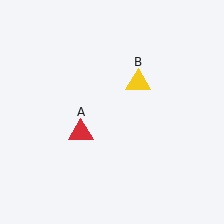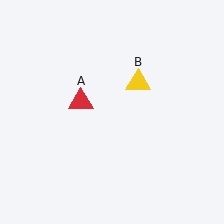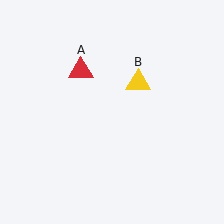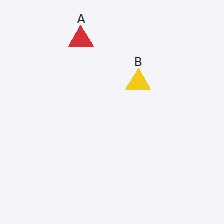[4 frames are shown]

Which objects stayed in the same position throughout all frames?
Yellow triangle (object B) remained stationary.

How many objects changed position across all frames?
1 object changed position: red triangle (object A).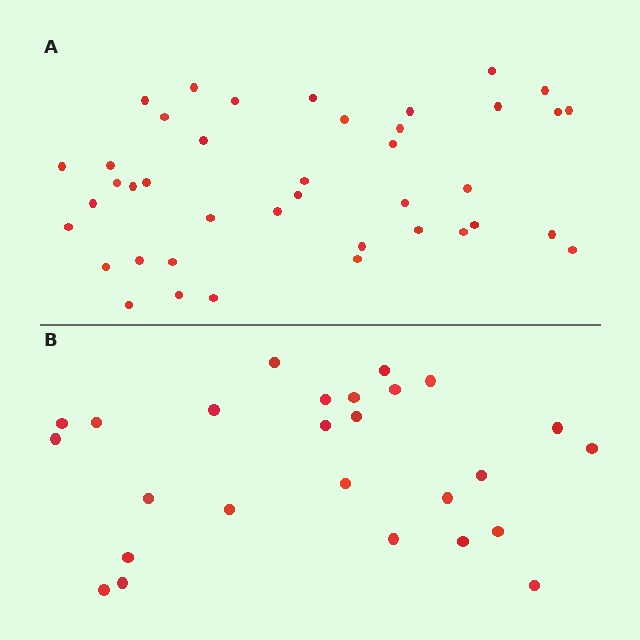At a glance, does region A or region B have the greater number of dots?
Region A (the top region) has more dots.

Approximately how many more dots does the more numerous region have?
Region A has approximately 15 more dots than region B.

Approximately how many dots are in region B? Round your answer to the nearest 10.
About 30 dots. (The exact count is 26, which rounds to 30.)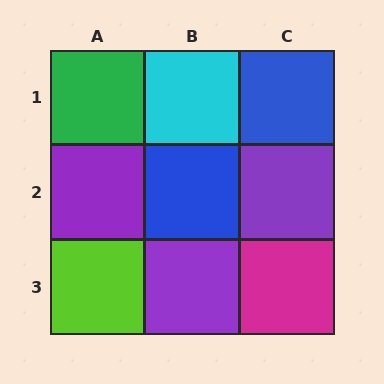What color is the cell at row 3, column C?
Magenta.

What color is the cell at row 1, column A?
Green.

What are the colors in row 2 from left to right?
Purple, blue, purple.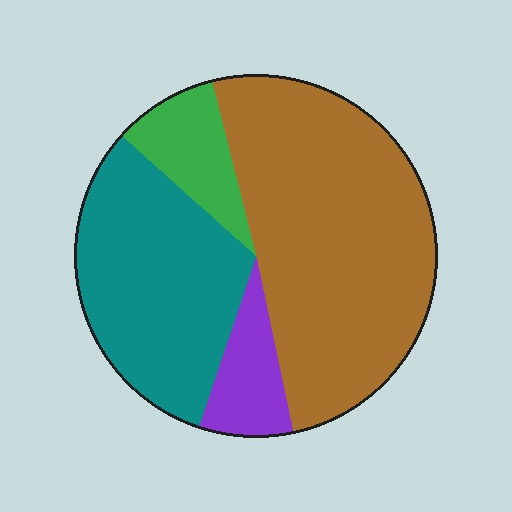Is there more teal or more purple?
Teal.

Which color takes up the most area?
Brown, at roughly 50%.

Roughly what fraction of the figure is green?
Green takes up about one tenth (1/10) of the figure.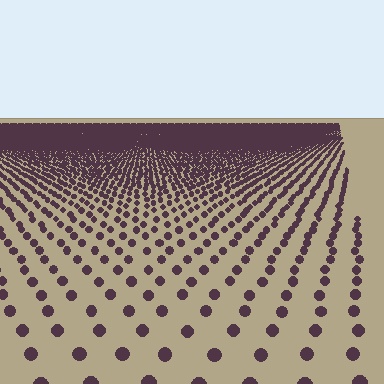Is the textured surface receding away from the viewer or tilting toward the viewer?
The surface is receding away from the viewer. Texture elements get smaller and denser toward the top.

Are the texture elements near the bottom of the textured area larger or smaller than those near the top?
Larger. Near the bottom, elements are closer to the viewer and appear at a bigger on-screen size.